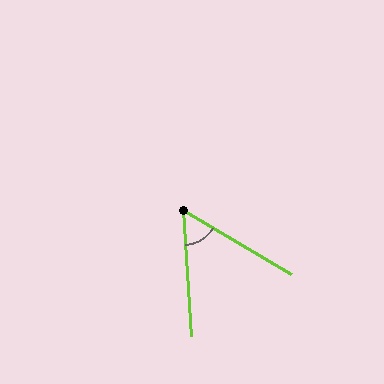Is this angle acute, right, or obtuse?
It is acute.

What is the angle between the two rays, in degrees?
Approximately 55 degrees.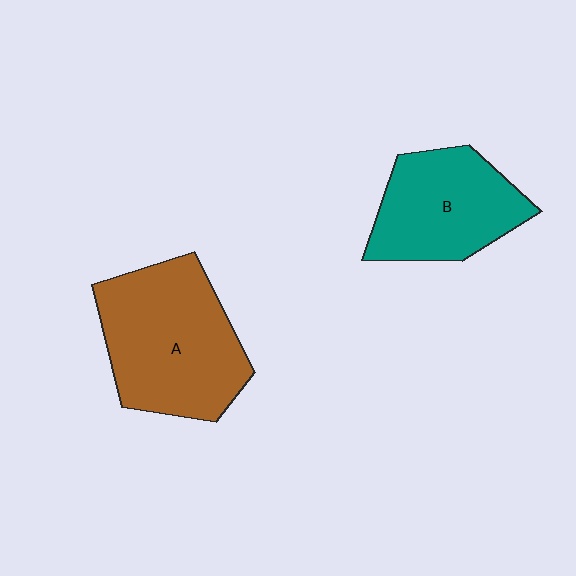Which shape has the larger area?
Shape A (brown).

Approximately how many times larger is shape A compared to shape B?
Approximately 1.3 times.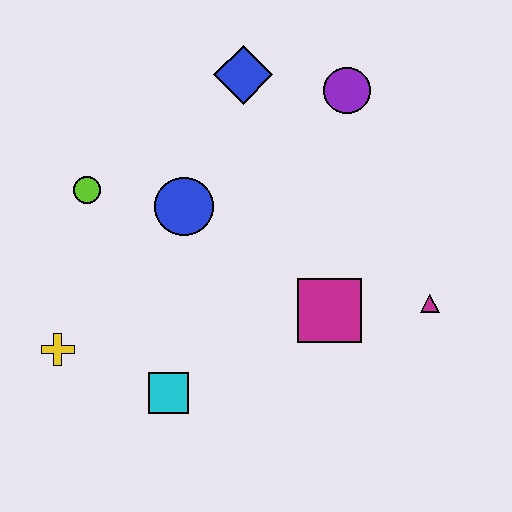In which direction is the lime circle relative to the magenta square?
The lime circle is to the left of the magenta square.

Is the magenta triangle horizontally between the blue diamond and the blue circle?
No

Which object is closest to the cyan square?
The yellow cross is closest to the cyan square.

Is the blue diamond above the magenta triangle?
Yes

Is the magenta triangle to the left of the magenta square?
No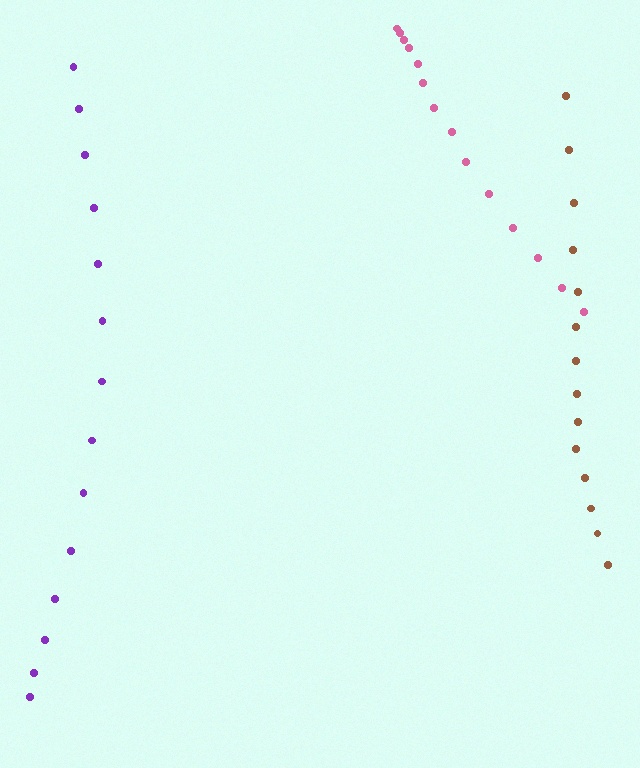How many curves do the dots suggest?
There are 3 distinct paths.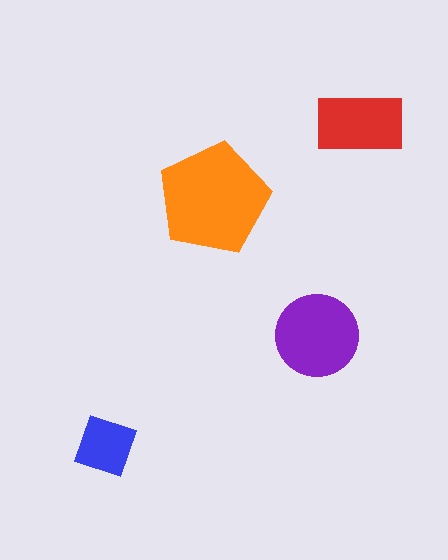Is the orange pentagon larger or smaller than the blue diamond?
Larger.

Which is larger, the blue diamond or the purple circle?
The purple circle.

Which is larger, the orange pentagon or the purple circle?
The orange pentagon.